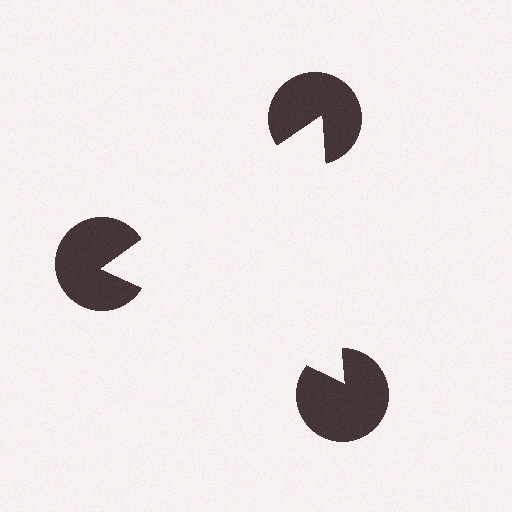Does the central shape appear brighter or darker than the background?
It typically appears slightly brighter than the background, even though no actual brightness change is drawn.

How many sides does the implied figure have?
3 sides.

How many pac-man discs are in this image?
There are 3 — one at each vertex of the illusory triangle.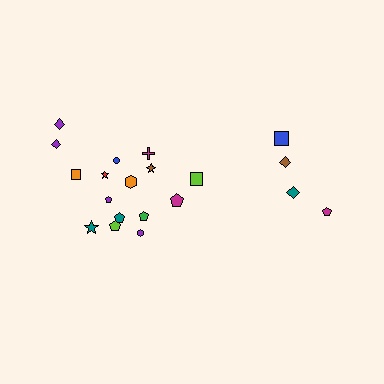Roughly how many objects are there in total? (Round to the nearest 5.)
Roughly 20 objects in total.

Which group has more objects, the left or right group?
The left group.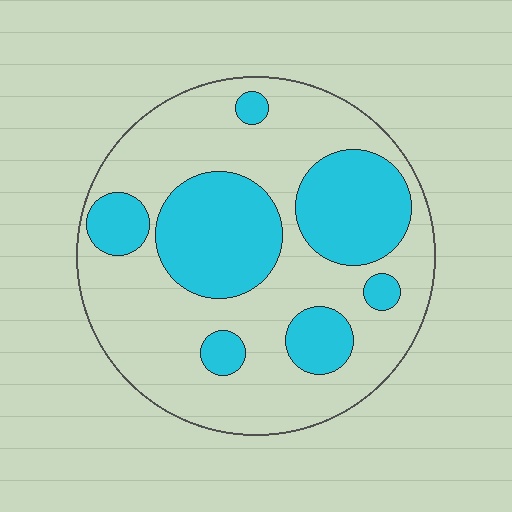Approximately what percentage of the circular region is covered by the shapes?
Approximately 35%.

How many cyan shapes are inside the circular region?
7.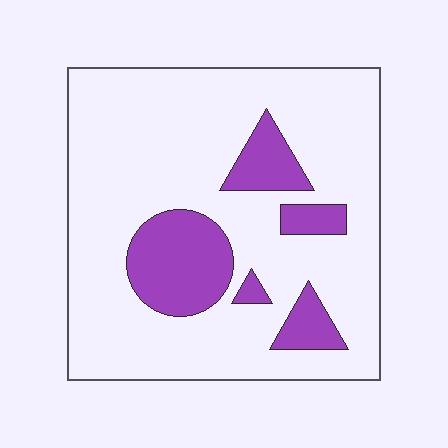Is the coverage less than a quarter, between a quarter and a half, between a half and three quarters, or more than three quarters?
Less than a quarter.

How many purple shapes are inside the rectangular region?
5.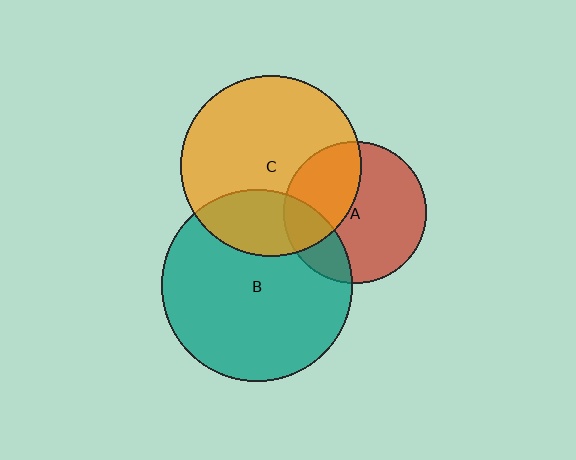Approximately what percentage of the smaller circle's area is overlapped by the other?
Approximately 35%.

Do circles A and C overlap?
Yes.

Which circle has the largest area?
Circle B (teal).